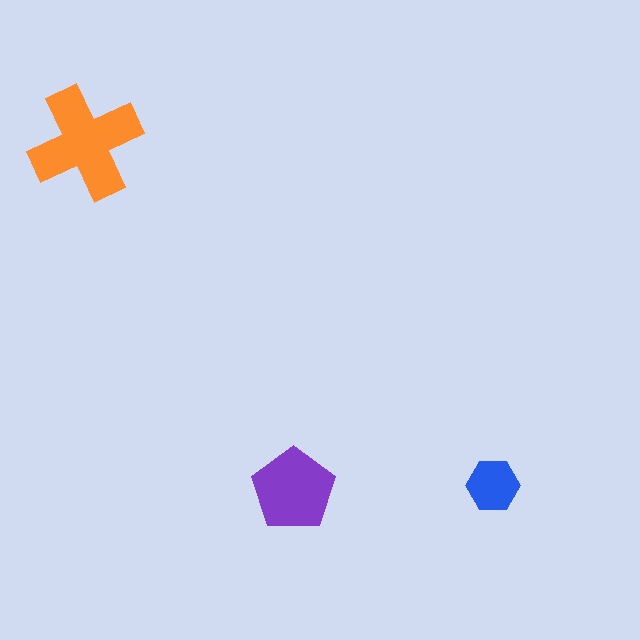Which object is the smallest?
The blue hexagon.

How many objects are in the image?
There are 3 objects in the image.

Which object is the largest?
The orange cross.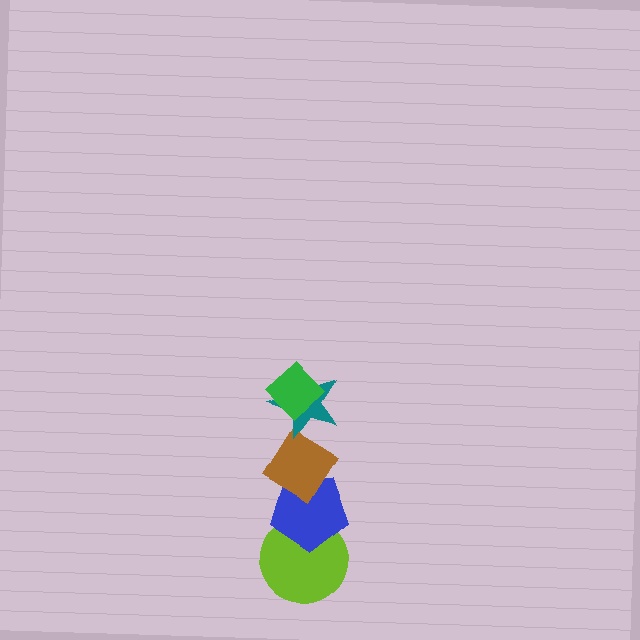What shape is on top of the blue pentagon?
The brown diamond is on top of the blue pentagon.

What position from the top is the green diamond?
The green diamond is 1st from the top.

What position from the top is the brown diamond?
The brown diamond is 3rd from the top.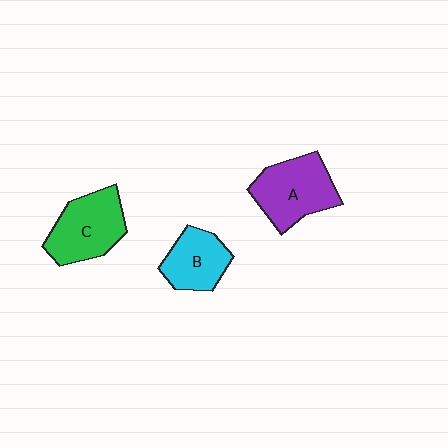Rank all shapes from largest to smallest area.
From largest to smallest: A (purple), C (green), B (cyan).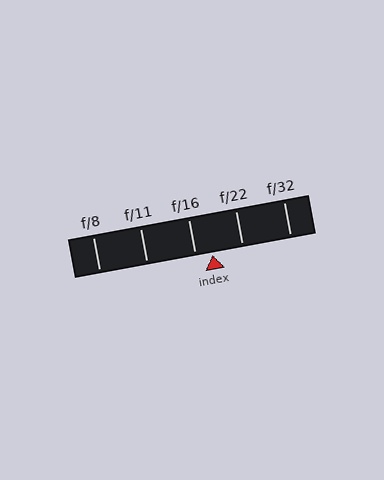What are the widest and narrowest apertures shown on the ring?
The widest aperture shown is f/8 and the narrowest is f/32.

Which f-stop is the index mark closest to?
The index mark is closest to f/16.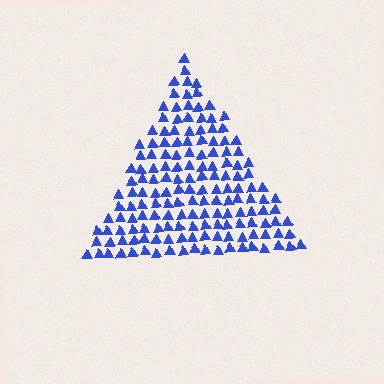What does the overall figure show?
The overall figure shows a triangle.